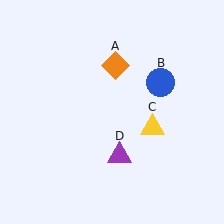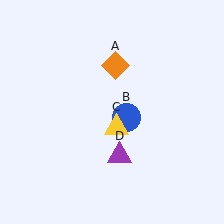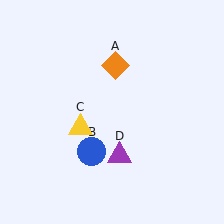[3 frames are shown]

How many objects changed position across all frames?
2 objects changed position: blue circle (object B), yellow triangle (object C).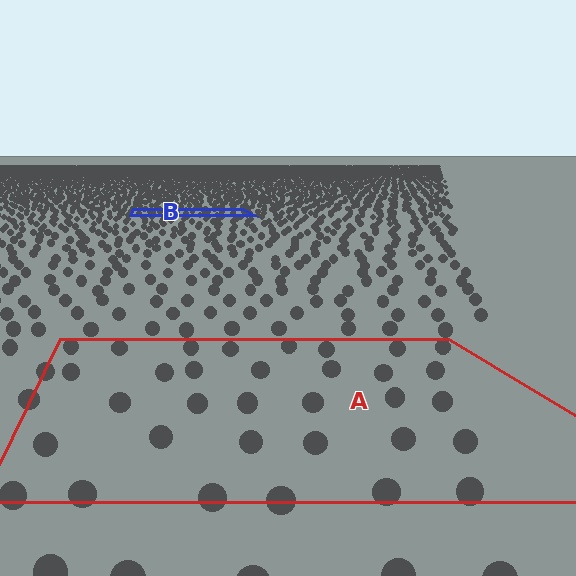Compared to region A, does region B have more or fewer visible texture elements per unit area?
Region B has more texture elements per unit area — they are packed more densely because it is farther away.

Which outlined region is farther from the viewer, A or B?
Region B is farther from the viewer — the texture elements inside it appear smaller and more densely packed.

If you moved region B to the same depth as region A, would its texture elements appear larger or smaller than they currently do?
They would appear larger. At a closer depth, the same texture elements are projected at a bigger on-screen size.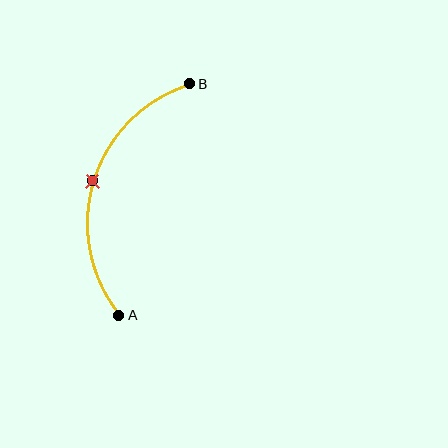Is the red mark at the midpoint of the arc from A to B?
Yes. The red mark lies on the arc at equal arc-length from both A and B — it is the arc midpoint.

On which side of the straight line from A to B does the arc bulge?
The arc bulges to the left of the straight line connecting A and B.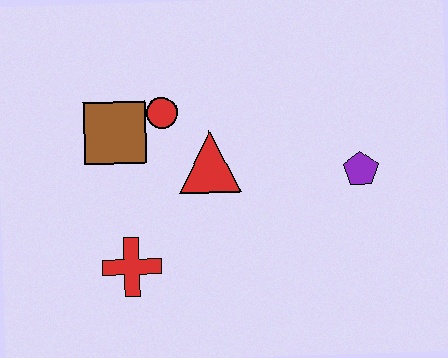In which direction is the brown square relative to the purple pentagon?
The brown square is to the left of the purple pentagon.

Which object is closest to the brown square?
The red circle is closest to the brown square.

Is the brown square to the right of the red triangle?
No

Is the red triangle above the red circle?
No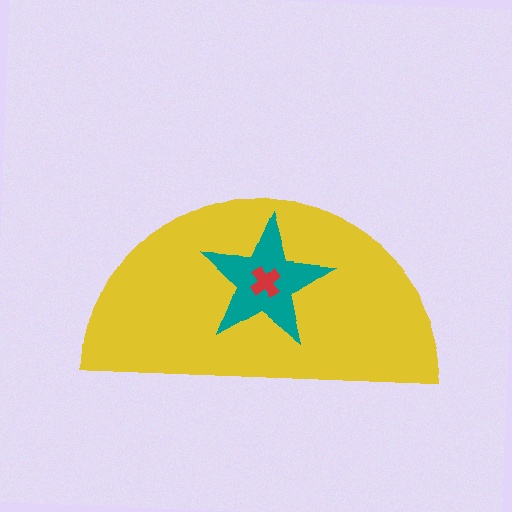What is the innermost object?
The red cross.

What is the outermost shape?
The yellow semicircle.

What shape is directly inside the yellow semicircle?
The teal star.